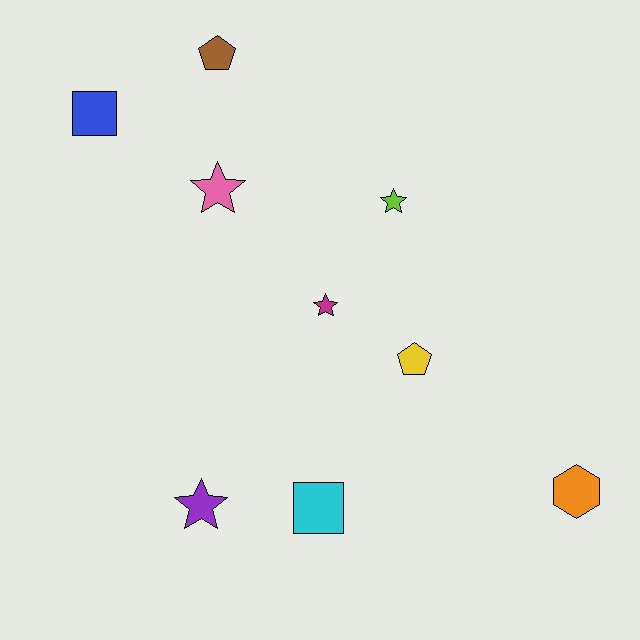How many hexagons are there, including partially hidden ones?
There is 1 hexagon.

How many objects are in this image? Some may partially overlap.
There are 9 objects.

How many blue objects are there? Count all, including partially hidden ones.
There is 1 blue object.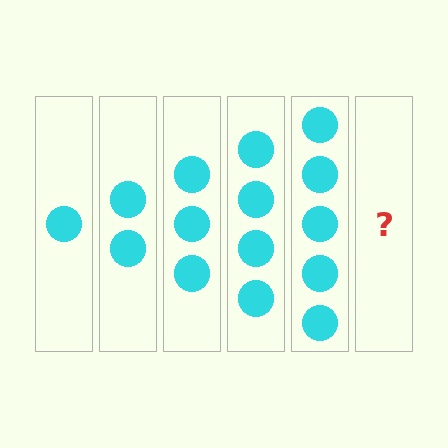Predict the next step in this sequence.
The next step is 6 circles.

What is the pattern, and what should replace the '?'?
The pattern is that each step adds one more circle. The '?' should be 6 circles.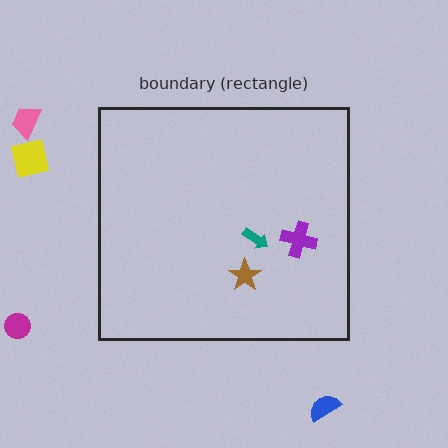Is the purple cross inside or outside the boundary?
Inside.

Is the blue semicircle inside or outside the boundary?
Outside.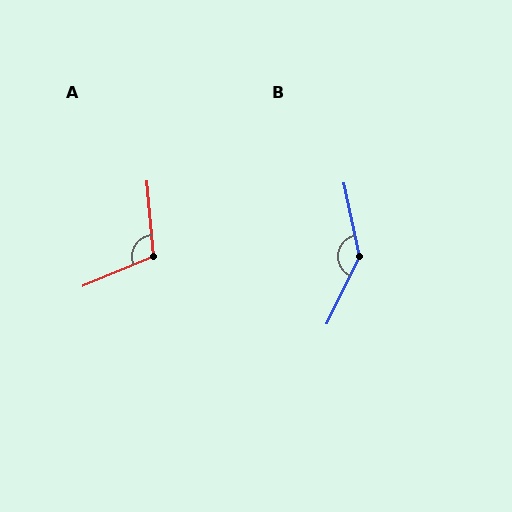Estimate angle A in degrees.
Approximately 108 degrees.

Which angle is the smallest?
A, at approximately 108 degrees.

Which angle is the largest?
B, at approximately 142 degrees.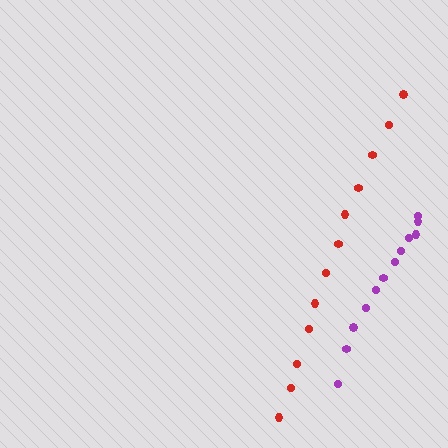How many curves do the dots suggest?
There are 2 distinct paths.